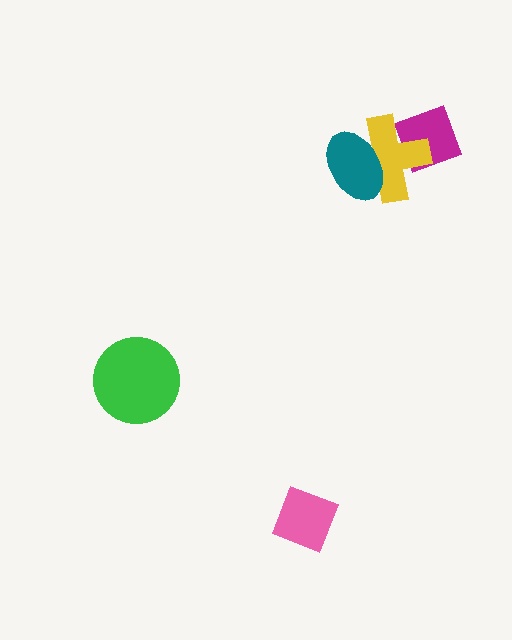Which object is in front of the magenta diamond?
The yellow cross is in front of the magenta diamond.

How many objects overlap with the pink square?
0 objects overlap with the pink square.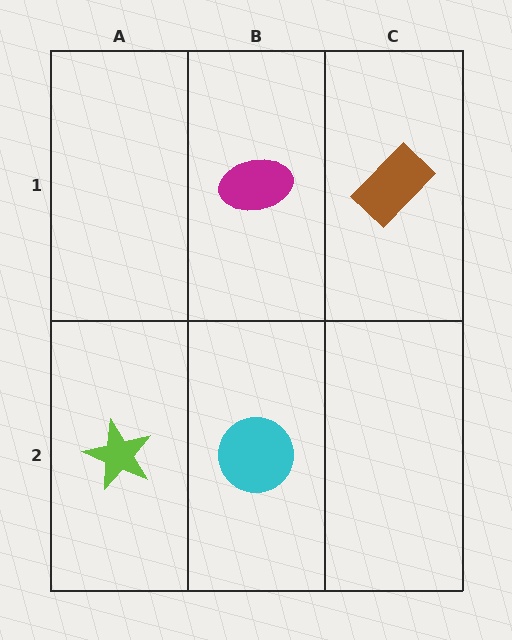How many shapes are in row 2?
2 shapes.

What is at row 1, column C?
A brown rectangle.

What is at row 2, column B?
A cyan circle.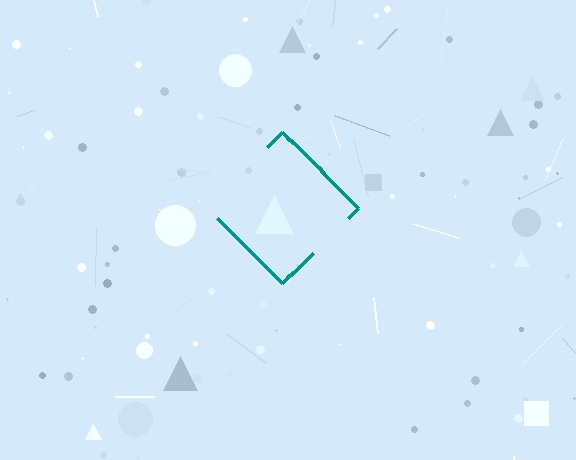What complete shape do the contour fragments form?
The contour fragments form a diamond.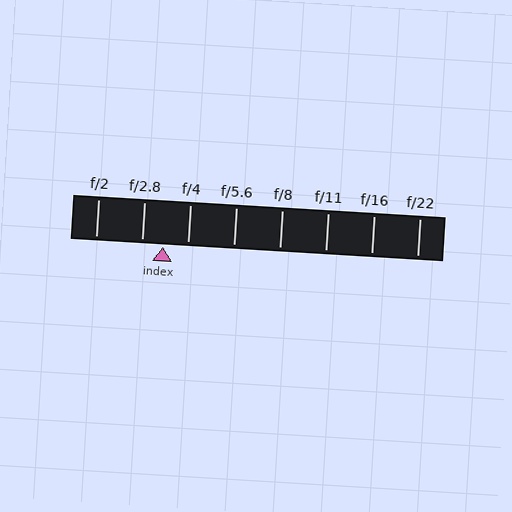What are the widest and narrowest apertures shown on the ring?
The widest aperture shown is f/2 and the narrowest is f/22.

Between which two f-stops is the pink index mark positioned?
The index mark is between f/2.8 and f/4.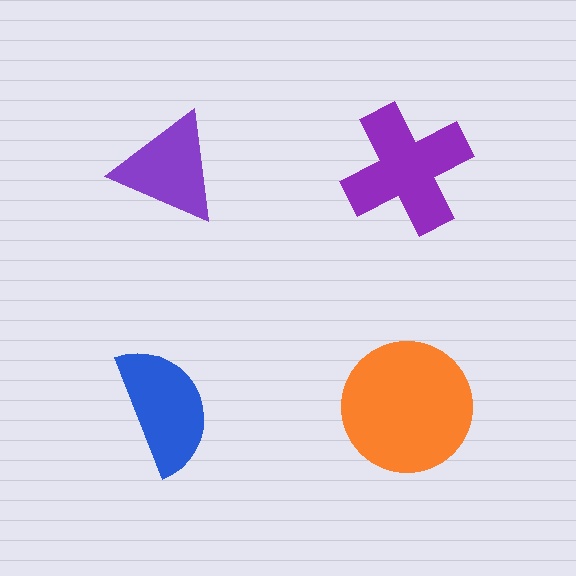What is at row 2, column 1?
A blue semicircle.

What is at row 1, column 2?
A purple cross.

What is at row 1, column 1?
A purple triangle.